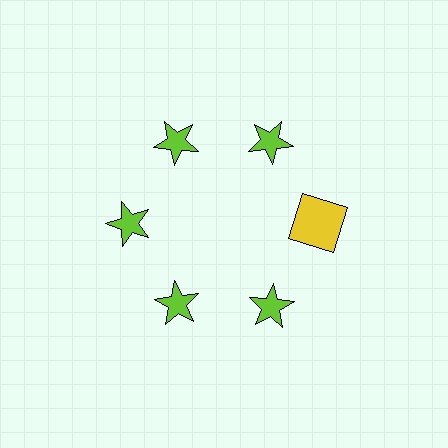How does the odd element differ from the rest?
It differs in both color (yellow instead of lime) and shape (square instead of star).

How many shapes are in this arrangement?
There are 6 shapes arranged in a ring pattern.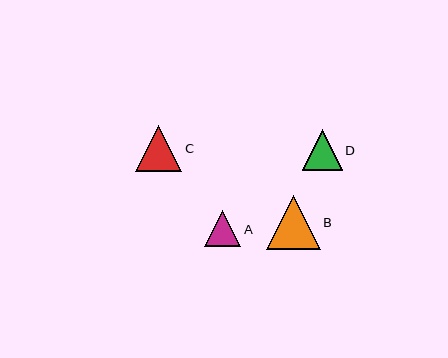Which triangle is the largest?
Triangle B is the largest with a size of approximately 54 pixels.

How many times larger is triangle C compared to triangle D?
Triangle C is approximately 1.1 times the size of triangle D.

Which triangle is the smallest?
Triangle A is the smallest with a size of approximately 36 pixels.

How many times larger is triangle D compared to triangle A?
Triangle D is approximately 1.1 times the size of triangle A.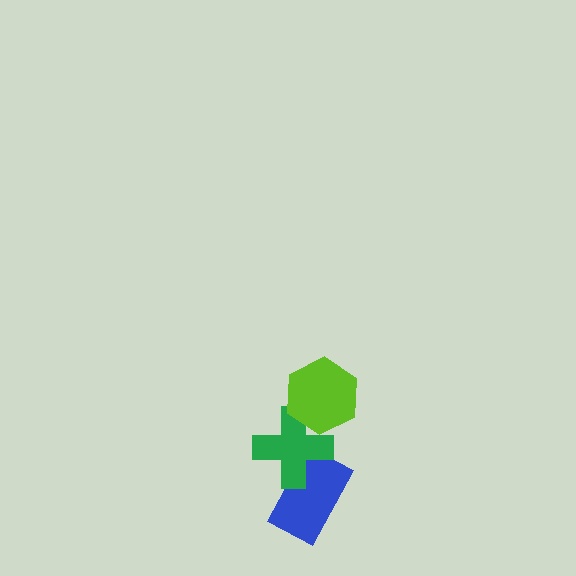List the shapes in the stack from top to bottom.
From top to bottom: the lime hexagon, the green cross, the blue rectangle.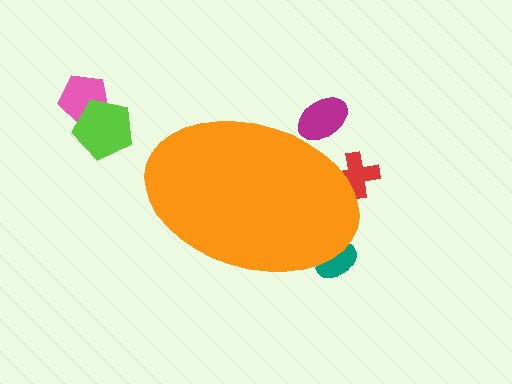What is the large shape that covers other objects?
An orange ellipse.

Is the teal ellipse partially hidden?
Yes, the teal ellipse is partially hidden behind the orange ellipse.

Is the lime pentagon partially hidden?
No, the lime pentagon is fully visible.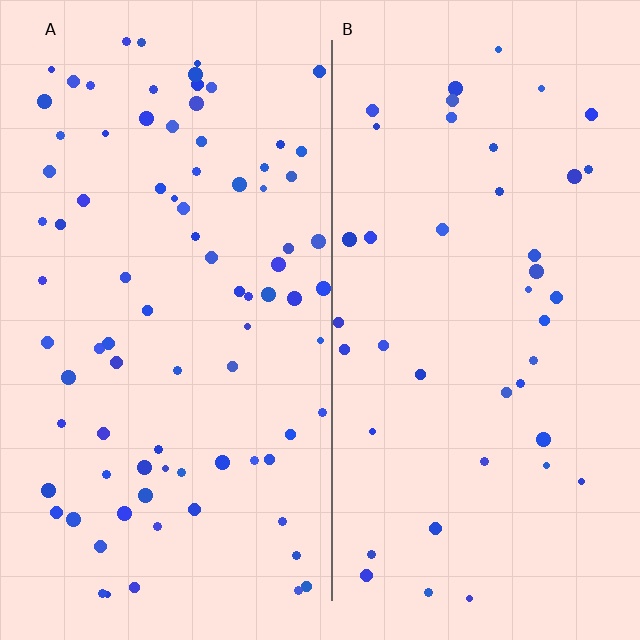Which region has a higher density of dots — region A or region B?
A (the left).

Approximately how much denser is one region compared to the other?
Approximately 2.0× — region A over region B.